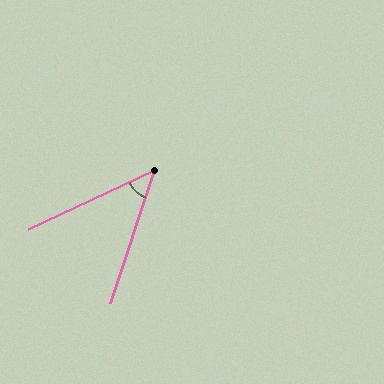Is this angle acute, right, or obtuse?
It is acute.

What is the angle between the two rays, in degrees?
Approximately 46 degrees.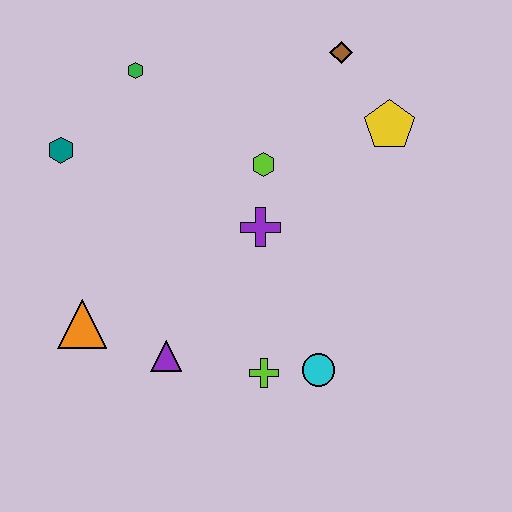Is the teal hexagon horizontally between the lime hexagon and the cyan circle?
No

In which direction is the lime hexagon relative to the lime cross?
The lime hexagon is above the lime cross.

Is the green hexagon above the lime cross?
Yes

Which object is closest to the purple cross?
The lime hexagon is closest to the purple cross.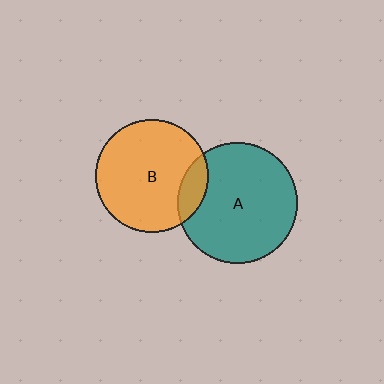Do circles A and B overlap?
Yes.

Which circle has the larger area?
Circle A (teal).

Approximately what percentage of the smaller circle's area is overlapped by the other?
Approximately 15%.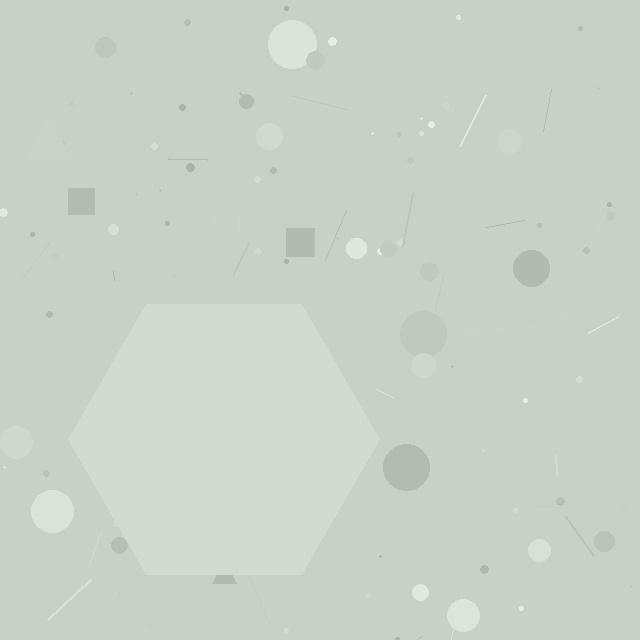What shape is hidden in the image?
A hexagon is hidden in the image.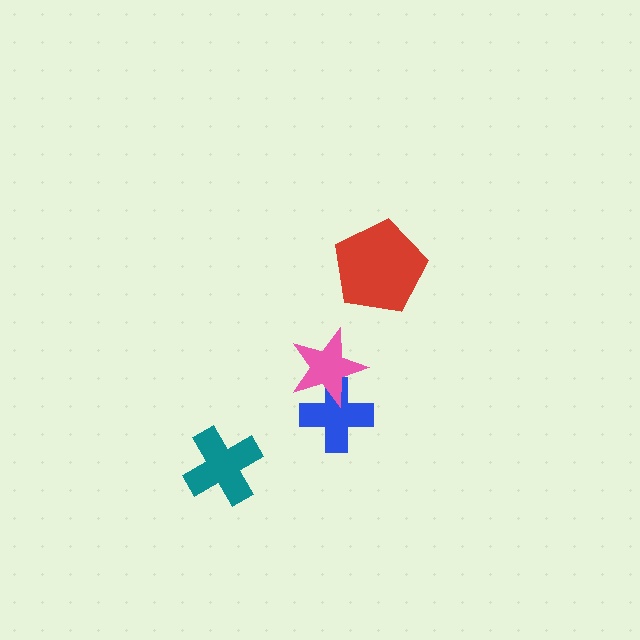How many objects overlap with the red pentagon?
0 objects overlap with the red pentagon.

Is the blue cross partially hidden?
Yes, it is partially covered by another shape.